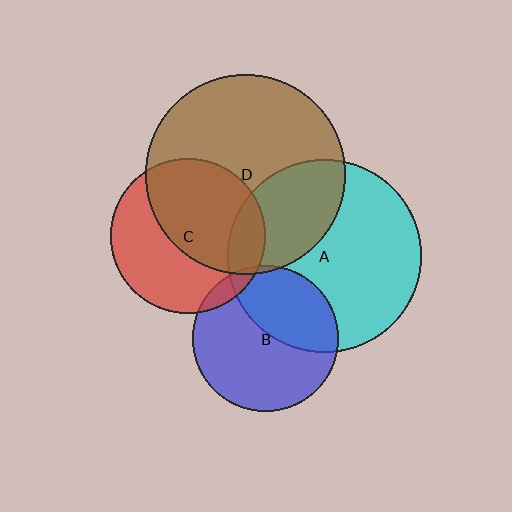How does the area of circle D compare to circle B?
Approximately 1.9 times.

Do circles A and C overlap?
Yes.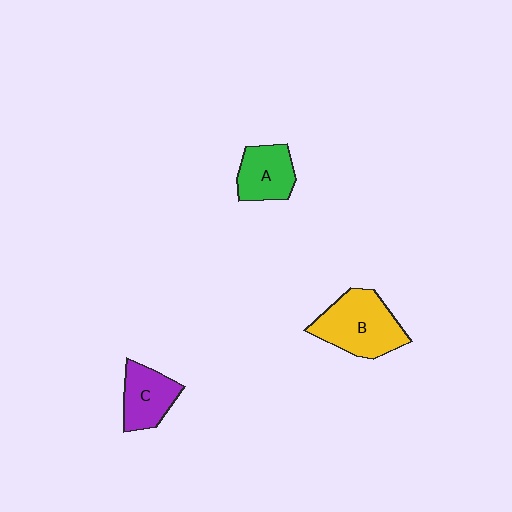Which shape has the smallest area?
Shape A (green).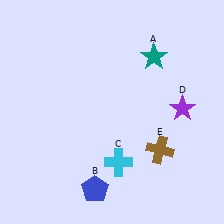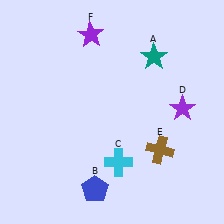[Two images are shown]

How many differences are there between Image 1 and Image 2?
There is 1 difference between the two images.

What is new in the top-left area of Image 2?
A purple star (F) was added in the top-left area of Image 2.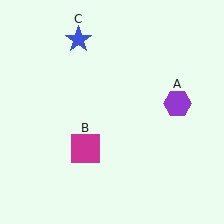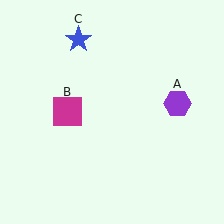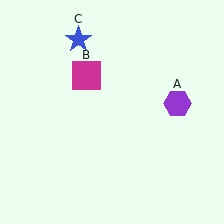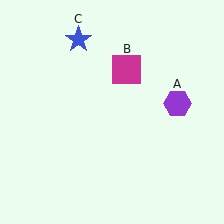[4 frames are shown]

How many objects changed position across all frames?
1 object changed position: magenta square (object B).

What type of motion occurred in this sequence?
The magenta square (object B) rotated clockwise around the center of the scene.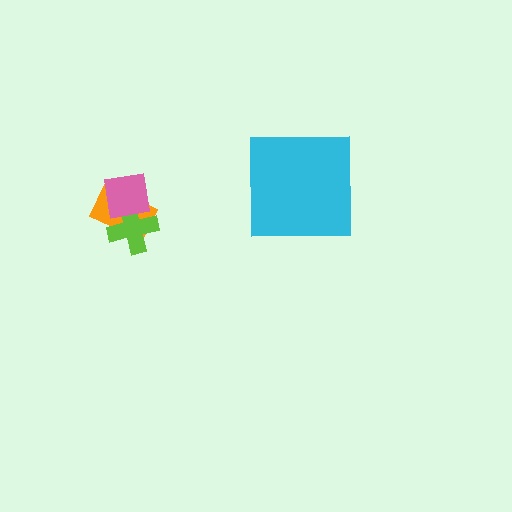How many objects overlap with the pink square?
2 objects overlap with the pink square.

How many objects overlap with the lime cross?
2 objects overlap with the lime cross.